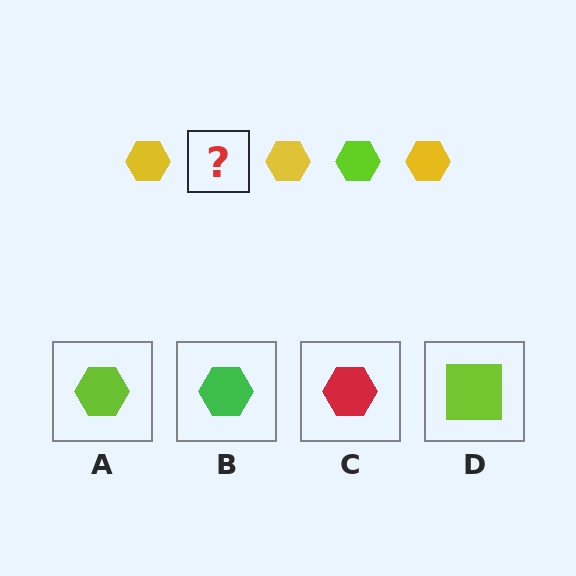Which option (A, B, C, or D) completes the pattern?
A.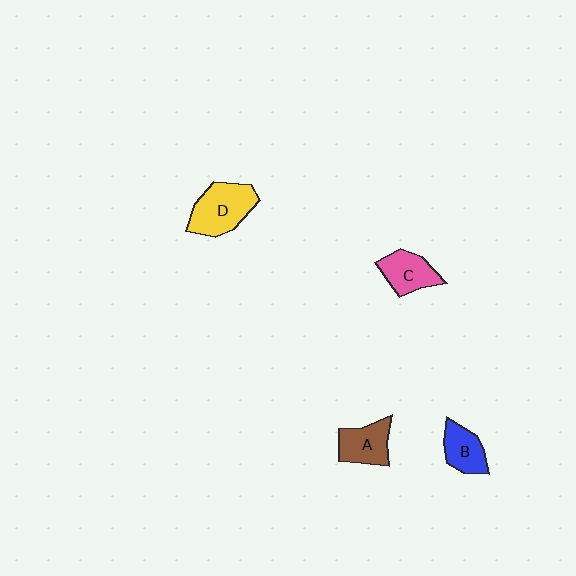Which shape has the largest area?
Shape D (yellow).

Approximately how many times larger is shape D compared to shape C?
Approximately 1.4 times.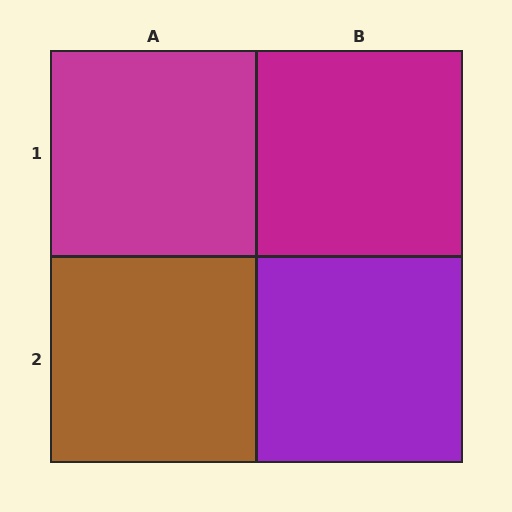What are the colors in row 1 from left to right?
Magenta, magenta.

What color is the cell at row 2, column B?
Purple.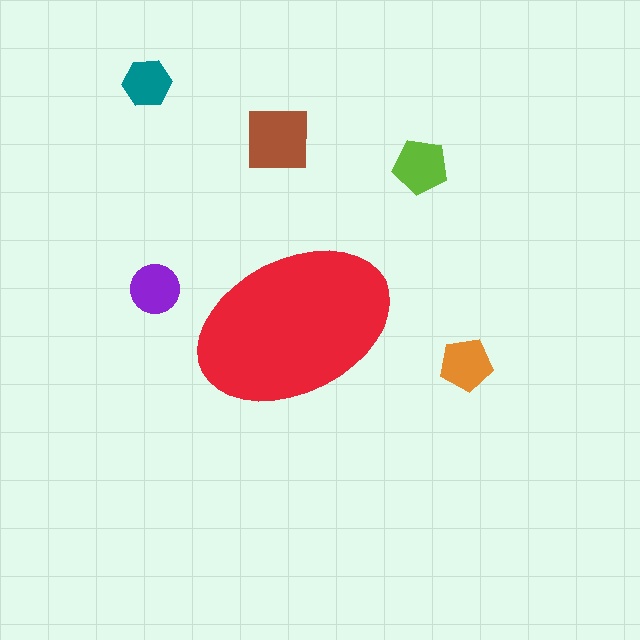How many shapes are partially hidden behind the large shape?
0 shapes are partially hidden.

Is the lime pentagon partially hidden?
No, the lime pentagon is fully visible.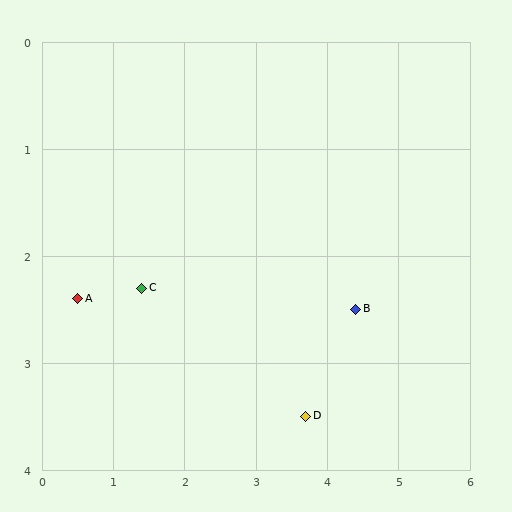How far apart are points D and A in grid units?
Points D and A are about 3.4 grid units apart.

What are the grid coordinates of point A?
Point A is at approximately (0.5, 2.4).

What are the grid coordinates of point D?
Point D is at approximately (3.7, 3.5).